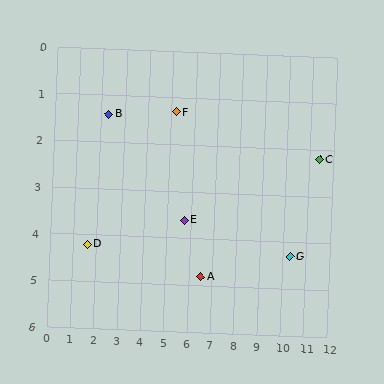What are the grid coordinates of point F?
Point F is at approximately (5.2, 1.3).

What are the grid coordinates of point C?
Point C is at approximately (11.4, 2.2).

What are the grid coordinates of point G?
Point G is at approximately (10.3, 4.3).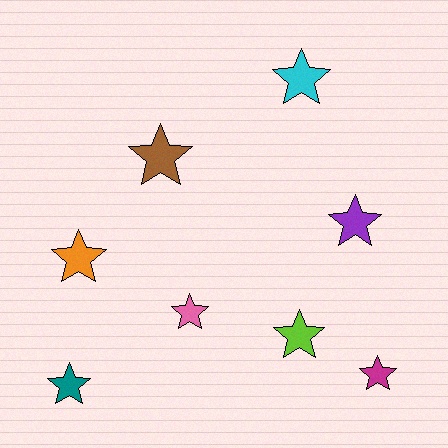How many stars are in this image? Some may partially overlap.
There are 8 stars.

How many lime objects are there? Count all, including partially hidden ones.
There is 1 lime object.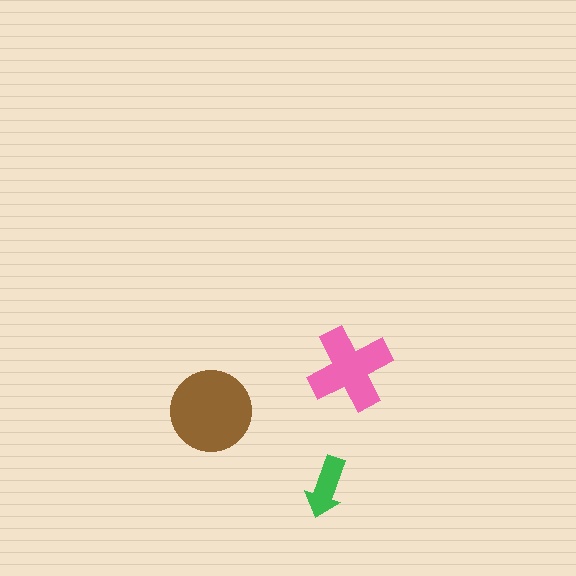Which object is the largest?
The brown circle.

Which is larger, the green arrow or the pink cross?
The pink cross.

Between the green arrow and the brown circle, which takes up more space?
The brown circle.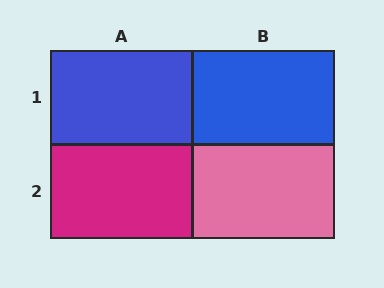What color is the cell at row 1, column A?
Blue.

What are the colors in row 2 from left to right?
Magenta, pink.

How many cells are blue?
2 cells are blue.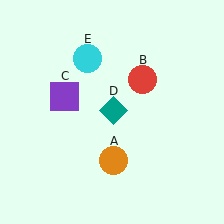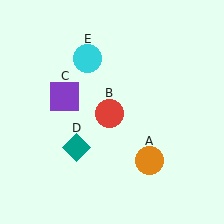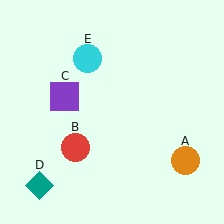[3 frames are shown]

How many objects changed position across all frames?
3 objects changed position: orange circle (object A), red circle (object B), teal diamond (object D).